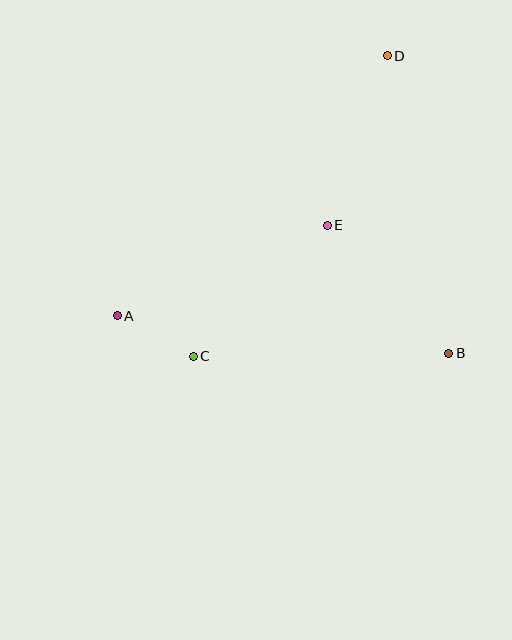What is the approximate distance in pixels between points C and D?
The distance between C and D is approximately 358 pixels.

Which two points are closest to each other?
Points A and C are closest to each other.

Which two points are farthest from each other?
Points A and D are farthest from each other.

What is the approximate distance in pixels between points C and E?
The distance between C and E is approximately 188 pixels.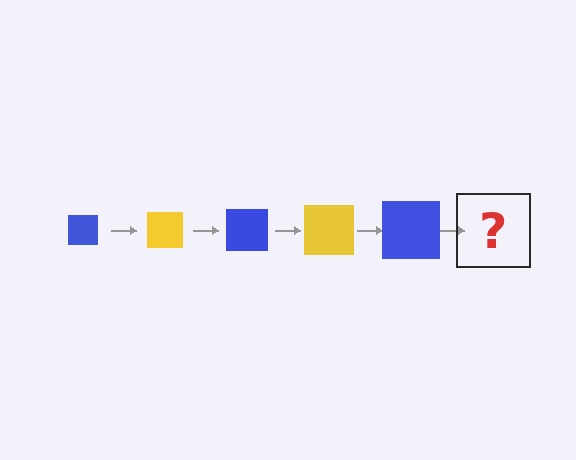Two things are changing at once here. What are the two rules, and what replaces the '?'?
The two rules are that the square grows larger each step and the color cycles through blue and yellow. The '?' should be a yellow square, larger than the previous one.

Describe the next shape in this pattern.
It should be a yellow square, larger than the previous one.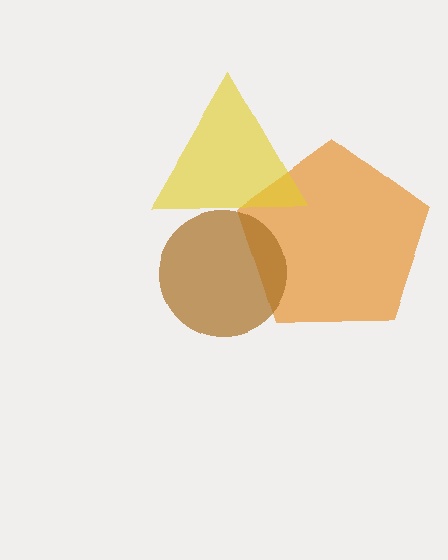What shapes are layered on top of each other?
The layered shapes are: an orange pentagon, a yellow triangle, a brown circle.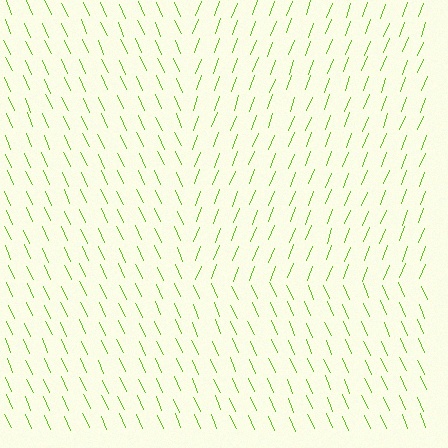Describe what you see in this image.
The image is filled with small lime line segments. A rectangle region in the image has lines oriented differently from the surrounding lines, creating a visible texture boundary.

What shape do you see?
I see a rectangle.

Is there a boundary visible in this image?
Yes, there is a texture boundary formed by a change in line orientation.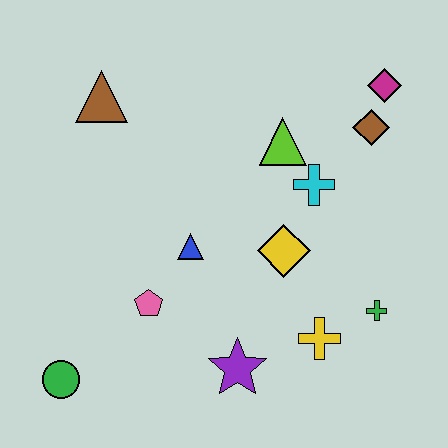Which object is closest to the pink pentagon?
The blue triangle is closest to the pink pentagon.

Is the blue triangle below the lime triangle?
Yes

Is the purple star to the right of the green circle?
Yes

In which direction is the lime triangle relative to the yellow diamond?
The lime triangle is above the yellow diamond.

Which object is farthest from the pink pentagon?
The magenta diamond is farthest from the pink pentagon.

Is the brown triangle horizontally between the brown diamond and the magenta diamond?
No